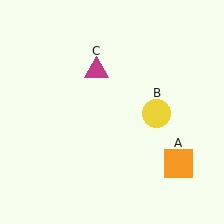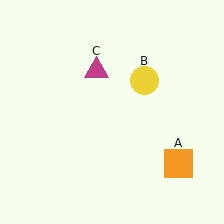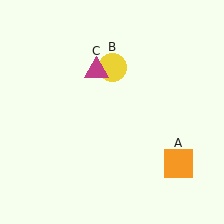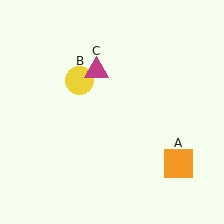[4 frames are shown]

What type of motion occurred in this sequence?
The yellow circle (object B) rotated counterclockwise around the center of the scene.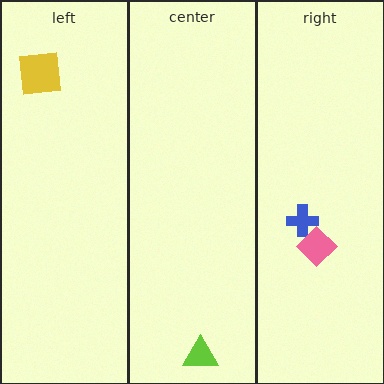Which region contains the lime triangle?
The center region.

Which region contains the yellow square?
The left region.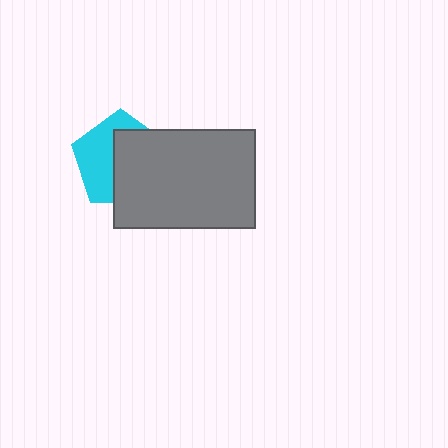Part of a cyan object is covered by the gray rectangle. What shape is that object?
It is a pentagon.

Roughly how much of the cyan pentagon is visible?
About half of it is visible (roughly 46%).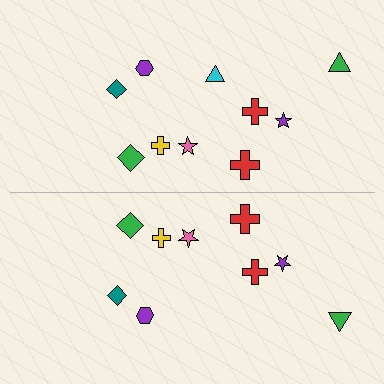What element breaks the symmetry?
A cyan triangle is missing from the bottom side.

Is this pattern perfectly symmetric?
No, the pattern is not perfectly symmetric. A cyan triangle is missing from the bottom side.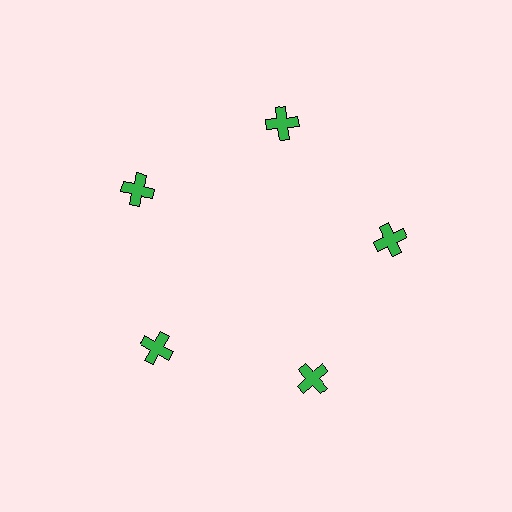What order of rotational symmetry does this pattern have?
This pattern has 5-fold rotational symmetry.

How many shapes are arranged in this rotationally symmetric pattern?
There are 5 shapes, arranged in 5 groups of 1.